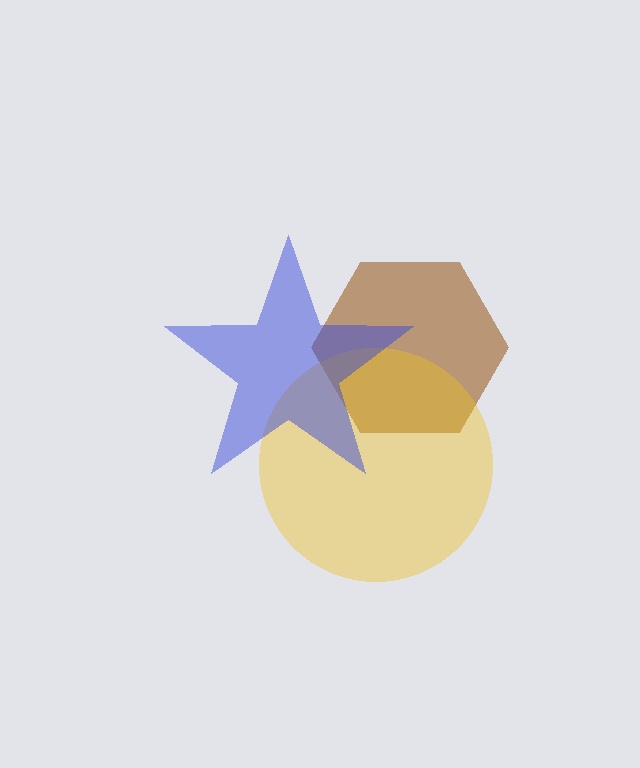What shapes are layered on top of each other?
The layered shapes are: a brown hexagon, a yellow circle, a blue star.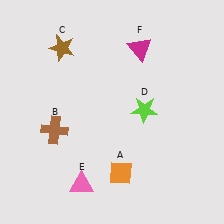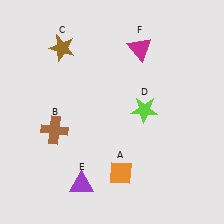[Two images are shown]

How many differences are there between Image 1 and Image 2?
There is 1 difference between the two images.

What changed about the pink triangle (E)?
In Image 1, E is pink. In Image 2, it changed to purple.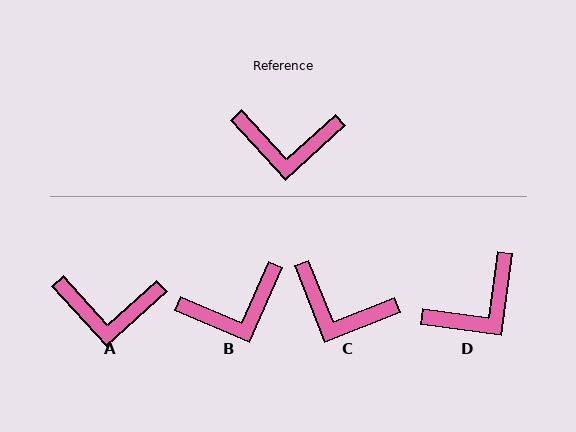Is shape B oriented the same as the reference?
No, it is off by about 24 degrees.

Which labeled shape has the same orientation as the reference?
A.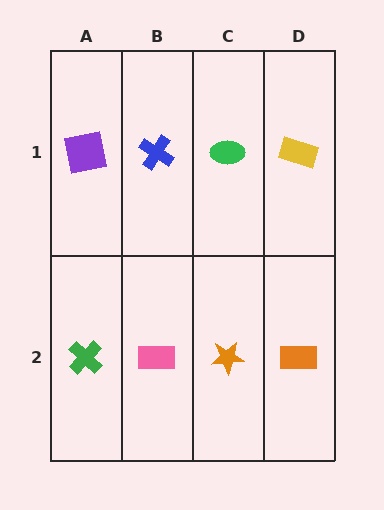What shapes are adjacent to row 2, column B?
A blue cross (row 1, column B), a green cross (row 2, column A), an orange star (row 2, column C).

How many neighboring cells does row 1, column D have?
2.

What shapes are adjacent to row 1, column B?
A pink rectangle (row 2, column B), a purple square (row 1, column A), a green ellipse (row 1, column C).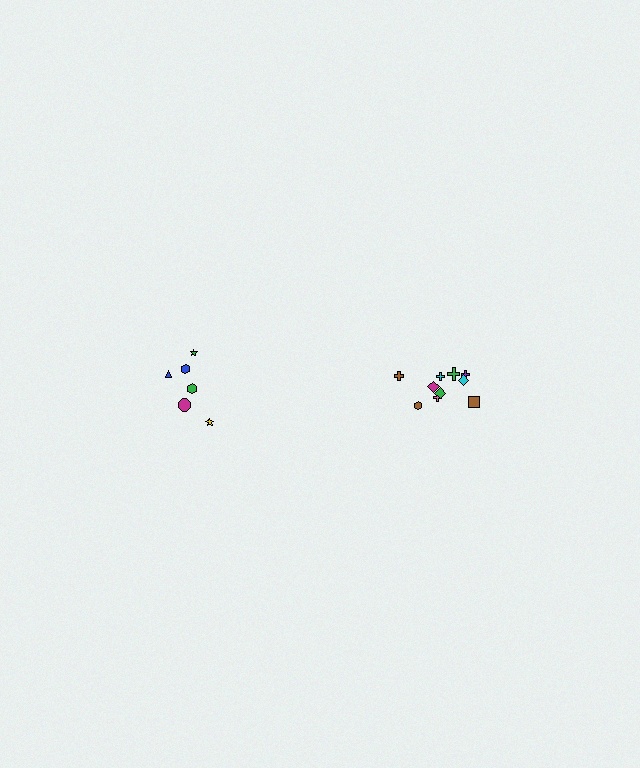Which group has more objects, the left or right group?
The right group.